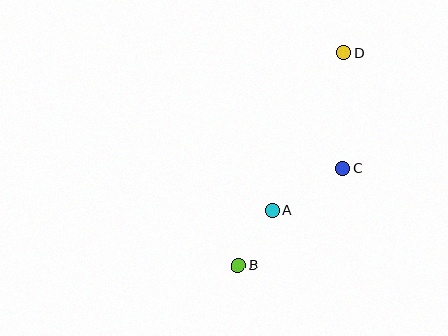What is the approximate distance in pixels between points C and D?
The distance between C and D is approximately 115 pixels.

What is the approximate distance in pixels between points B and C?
The distance between B and C is approximately 143 pixels.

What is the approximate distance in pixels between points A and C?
The distance between A and C is approximately 82 pixels.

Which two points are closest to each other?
Points A and B are closest to each other.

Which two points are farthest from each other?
Points B and D are farthest from each other.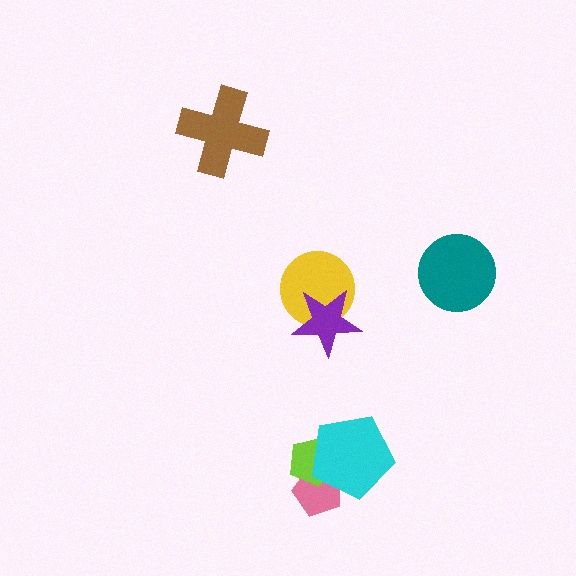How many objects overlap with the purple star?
1 object overlaps with the purple star.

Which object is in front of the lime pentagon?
The cyan pentagon is in front of the lime pentagon.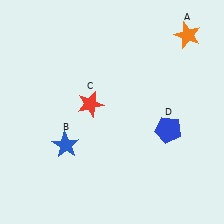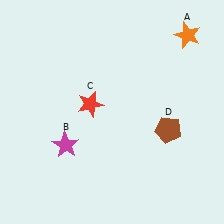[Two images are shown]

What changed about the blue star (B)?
In Image 1, B is blue. In Image 2, it changed to magenta.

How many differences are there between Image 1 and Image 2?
There are 2 differences between the two images.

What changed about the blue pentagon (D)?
In Image 1, D is blue. In Image 2, it changed to brown.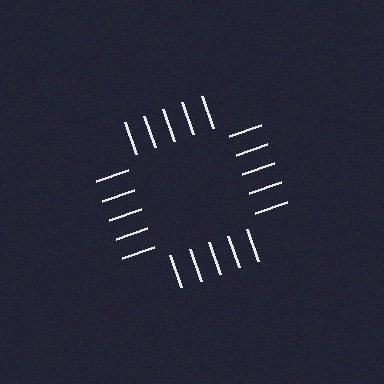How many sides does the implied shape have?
4 sides — the line-ends trace a square.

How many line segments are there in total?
20 — 5 along each of the 4 edges.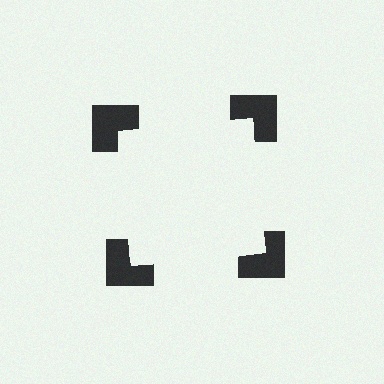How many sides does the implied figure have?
4 sides.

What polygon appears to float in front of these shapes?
An illusory square — its edges are inferred from the aligned wedge cuts in the notched squares, not physically drawn.